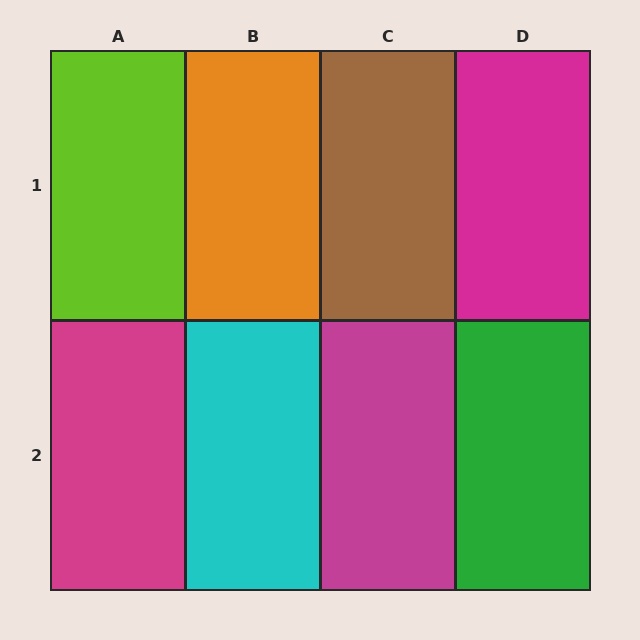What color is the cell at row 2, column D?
Green.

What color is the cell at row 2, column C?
Magenta.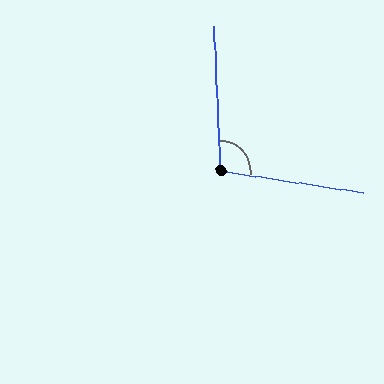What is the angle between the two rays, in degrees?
Approximately 101 degrees.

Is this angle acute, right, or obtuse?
It is obtuse.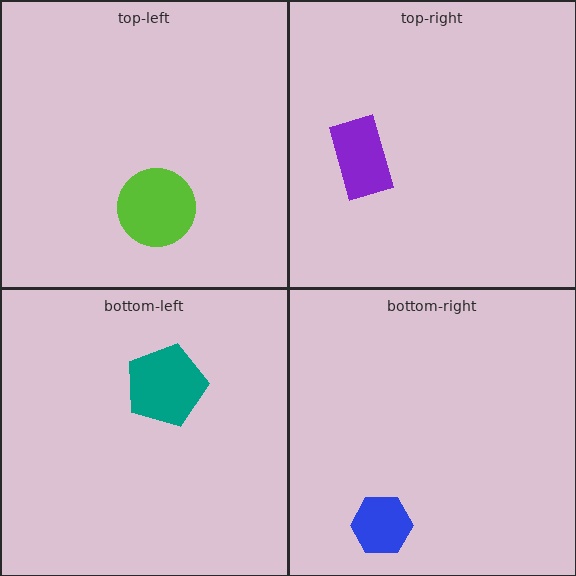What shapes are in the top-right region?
The purple rectangle.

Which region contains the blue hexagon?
The bottom-right region.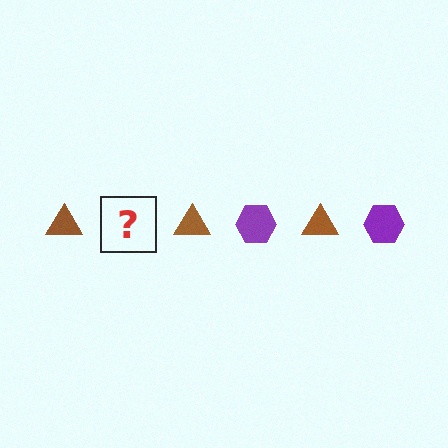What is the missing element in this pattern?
The missing element is a purple hexagon.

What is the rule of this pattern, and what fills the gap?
The rule is that the pattern alternates between brown triangle and purple hexagon. The gap should be filled with a purple hexagon.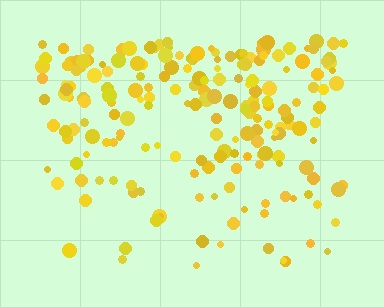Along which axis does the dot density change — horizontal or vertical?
Vertical.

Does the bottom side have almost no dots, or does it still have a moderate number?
Still a moderate number, just noticeably fewer than the top.